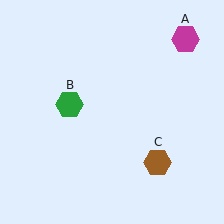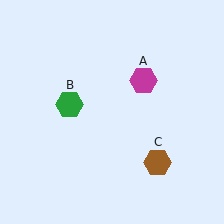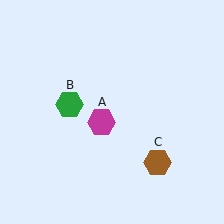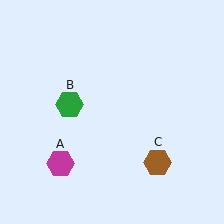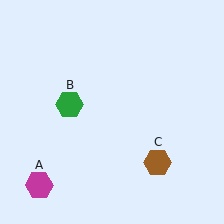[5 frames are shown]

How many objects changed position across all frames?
1 object changed position: magenta hexagon (object A).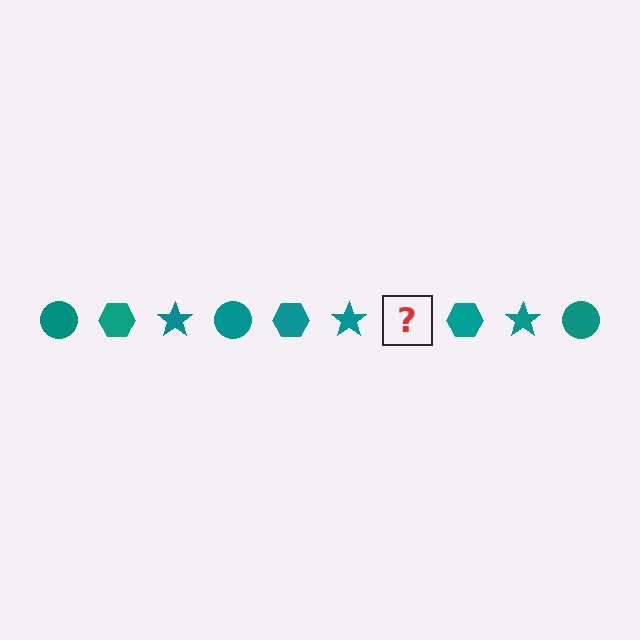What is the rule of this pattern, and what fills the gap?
The rule is that the pattern cycles through circle, hexagon, star shapes in teal. The gap should be filled with a teal circle.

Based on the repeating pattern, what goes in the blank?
The blank should be a teal circle.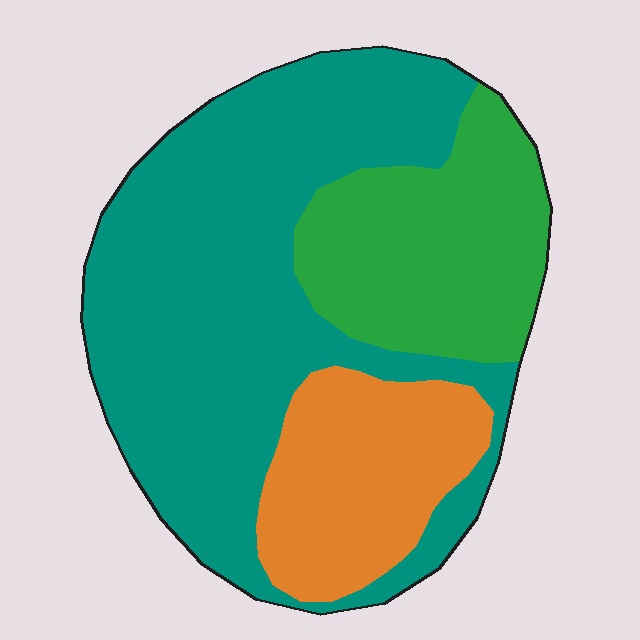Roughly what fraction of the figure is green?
Green covers roughly 25% of the figure.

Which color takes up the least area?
Orange, at roughly 20%.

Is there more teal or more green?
Teal.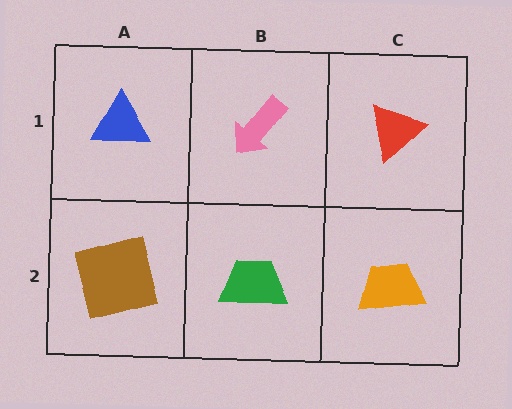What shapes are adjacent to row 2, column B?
A pink arrow (row 1, column B), a brown square (row 2, column A), an orange trapezoid (row 2, column C).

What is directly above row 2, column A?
A blue triangle.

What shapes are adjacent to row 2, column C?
A red triangle (row 1, column C), a green trapezoid (row 2, column B).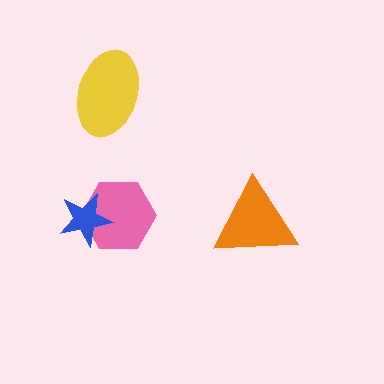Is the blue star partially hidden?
No, no other shape covers it.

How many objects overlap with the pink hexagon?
1 object overlaps with the pink hexagon.